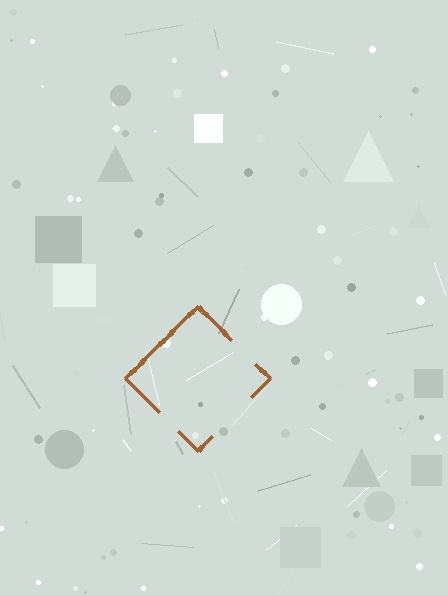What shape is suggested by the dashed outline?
The dashed outline suggests a diamond.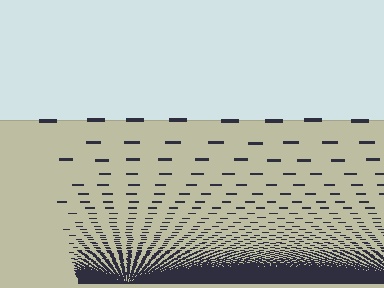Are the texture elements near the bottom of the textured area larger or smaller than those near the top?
Smaller. The gradient is inverted — elements near the bottom are smaller and denser.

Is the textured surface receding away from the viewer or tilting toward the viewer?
The surface appears to tilt toward the viewer. Texture elements get larger and sparser toward the top.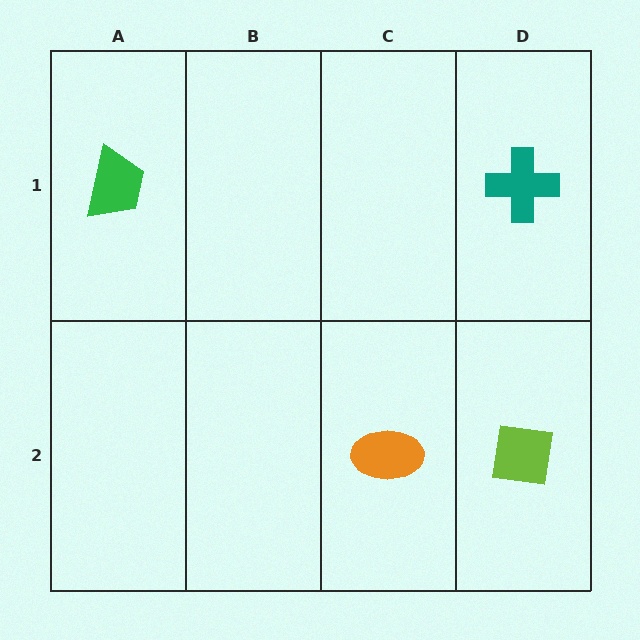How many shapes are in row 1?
2 shapes.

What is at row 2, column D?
A lime square.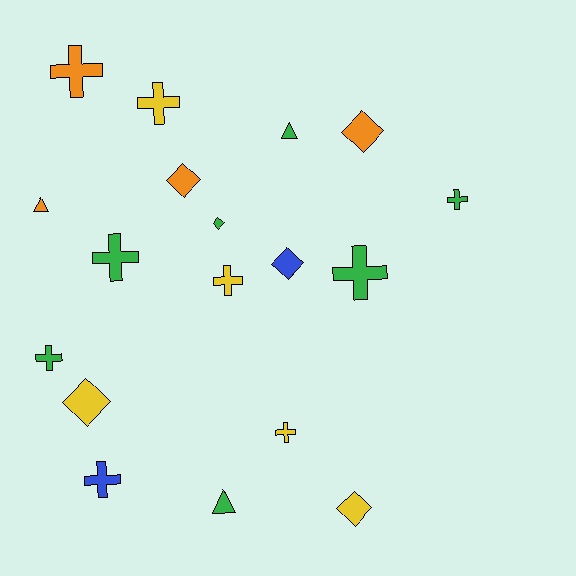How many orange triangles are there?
There is 1 orange triangle.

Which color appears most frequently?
Green, with 7 objects.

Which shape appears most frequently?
Cross, with 9 objects.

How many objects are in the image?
There are 18 objects.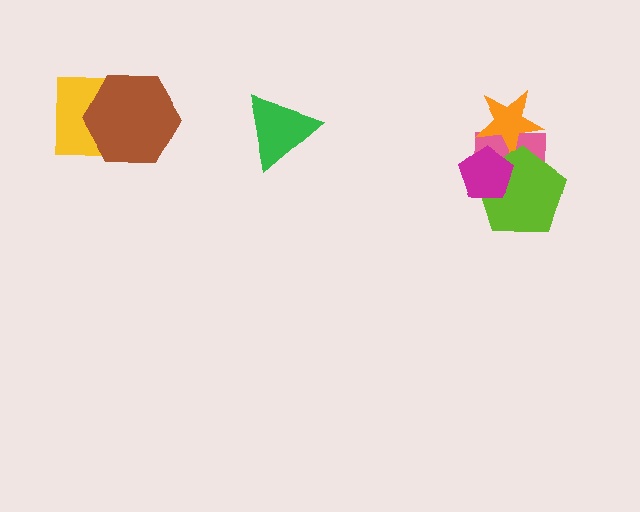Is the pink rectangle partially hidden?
Yes, it is partially covered by another shape.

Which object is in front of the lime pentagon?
The magenta pentagon is in front of the lime pentagon.